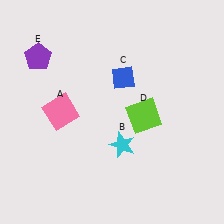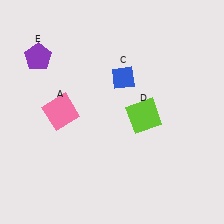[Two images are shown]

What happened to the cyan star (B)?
The cyan star (B) was removed in Image 2. It was in the bottom-right area of Image 1.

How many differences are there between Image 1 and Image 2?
There is 1 difference between the two images.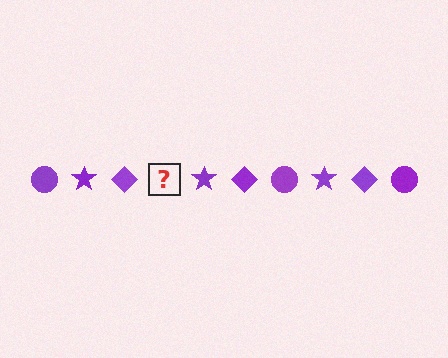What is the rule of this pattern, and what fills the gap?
The rule is that the pattern cycles through circle, star, diamond shapes in purple. The gap should be filled with a purple circle.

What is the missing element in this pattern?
The missing element is a purple circle.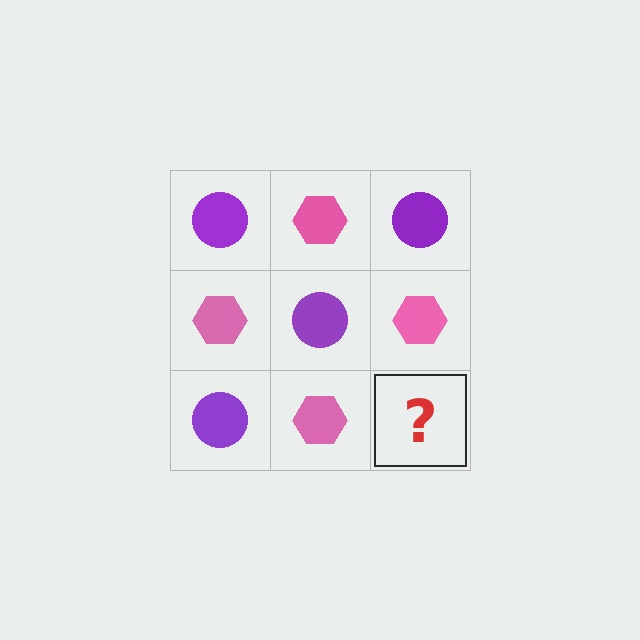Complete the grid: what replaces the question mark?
The question mark should be replaced with a purple circle.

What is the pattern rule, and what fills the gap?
The rule is that it alternates purple circle and pink hexagon in a checkerboard pattern. The gap should be filled with a purple circle.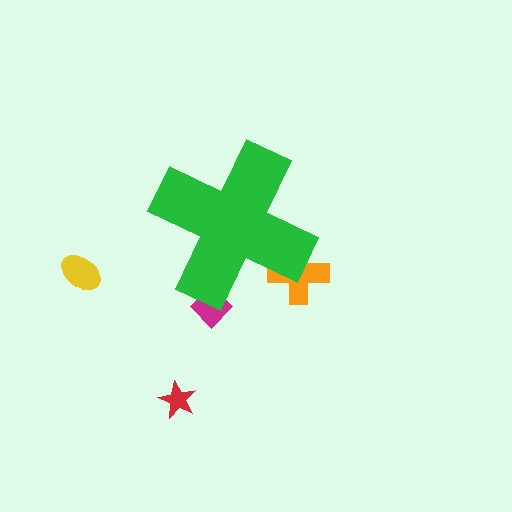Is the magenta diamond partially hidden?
Yes, the magenta diamond is partially hidden behind the green cross.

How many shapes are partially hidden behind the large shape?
2 shapes are partially hidden.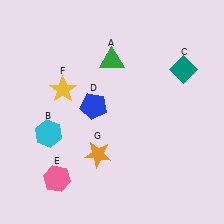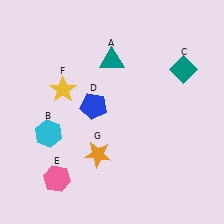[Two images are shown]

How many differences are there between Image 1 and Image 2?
There is 1 difference between the two images.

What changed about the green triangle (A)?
In Image 1, A is green. In Image 2, it changed to teal.